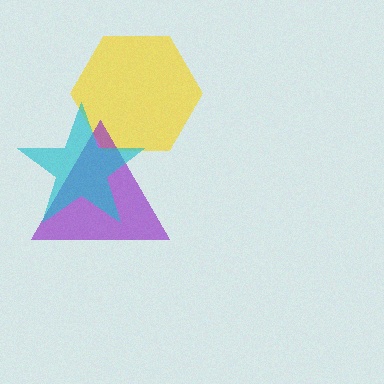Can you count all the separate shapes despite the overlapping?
Yes, there are 3 separate shapes.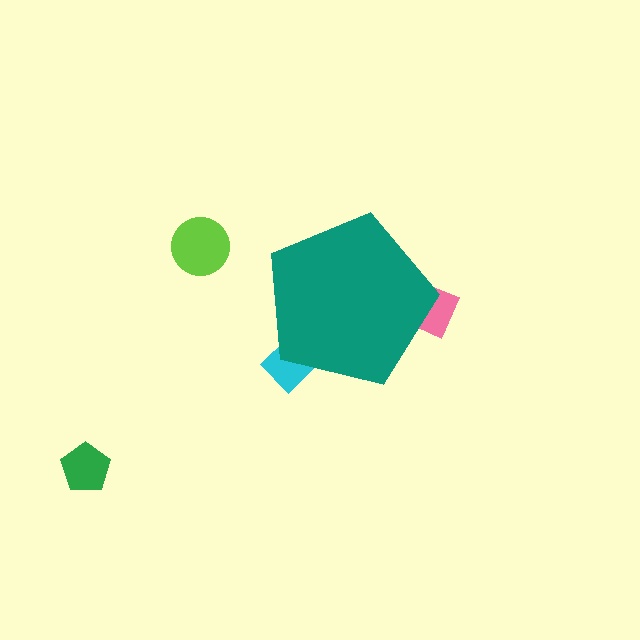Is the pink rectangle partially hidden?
Yes, the pink rectangle is partially hidden behind the teal pentagon.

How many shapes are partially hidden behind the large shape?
2 shapes are partially hidden.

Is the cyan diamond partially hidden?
Yes, the cyan diamond is partially hidden behind the teal pentagon.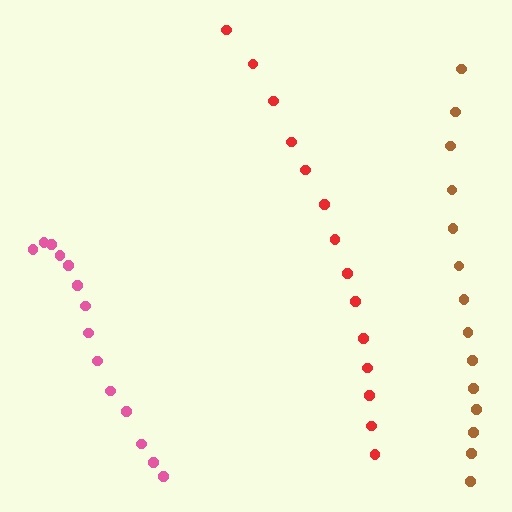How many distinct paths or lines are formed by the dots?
There are 3 distinct paths.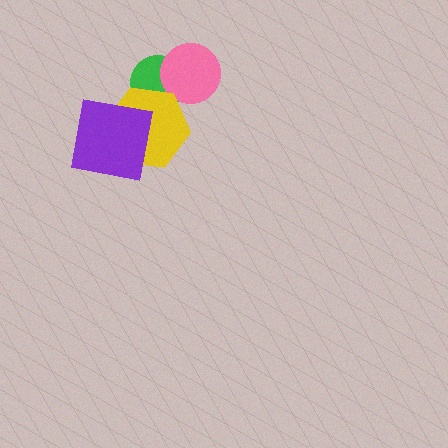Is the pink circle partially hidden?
No, no other shape covers it.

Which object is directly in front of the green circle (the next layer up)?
The pink circle is directly in front of the green circle.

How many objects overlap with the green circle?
2 objects overlap with the green circle.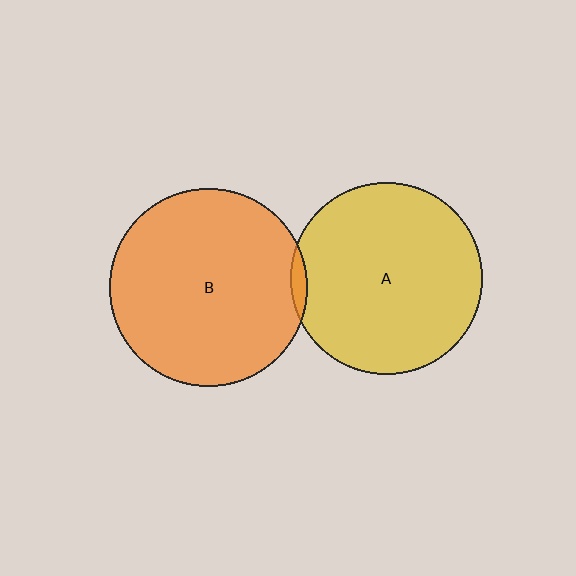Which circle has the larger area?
Circle B (orange).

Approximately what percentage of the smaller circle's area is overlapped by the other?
Approximately 5%.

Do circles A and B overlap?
Yes.